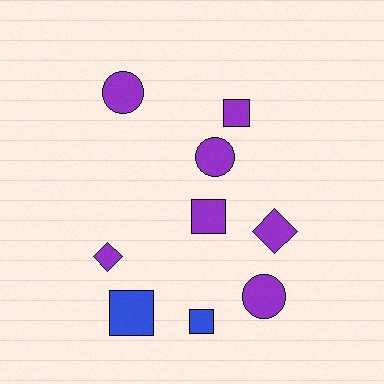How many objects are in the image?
There are 9 objects.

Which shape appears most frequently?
Square, with 4 objects.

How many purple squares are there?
There are 2 purple squares.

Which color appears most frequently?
Purple, with 7 objects.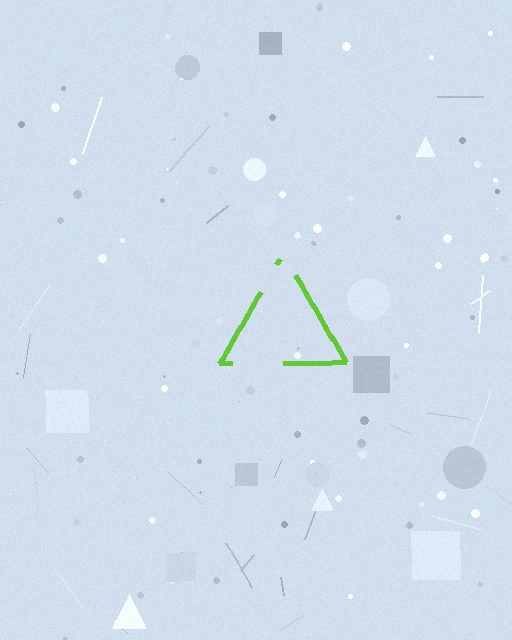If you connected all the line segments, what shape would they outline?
They would outline a triangle.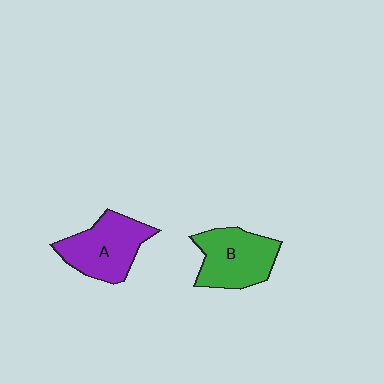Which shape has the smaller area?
Shape B (green).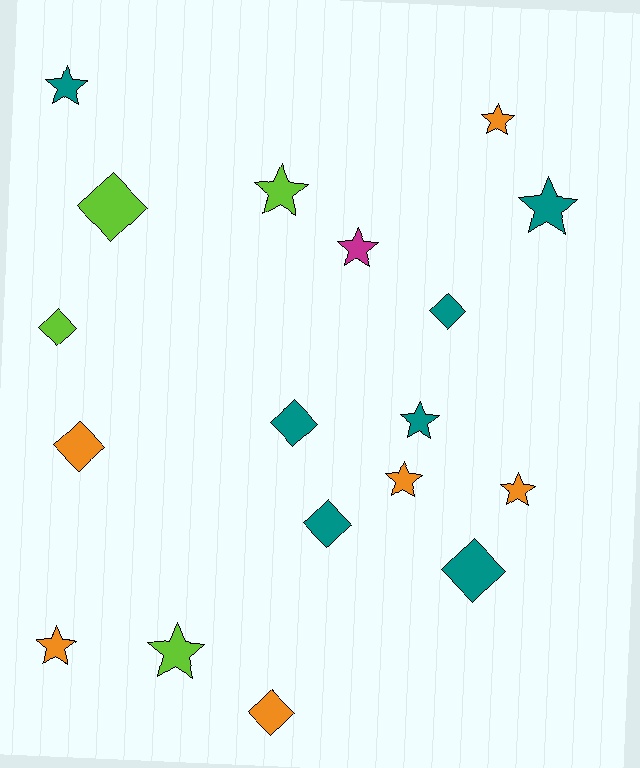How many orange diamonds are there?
There are 2 orange diamonds.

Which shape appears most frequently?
Star, with 10 objects.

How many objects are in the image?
There are 18 objects.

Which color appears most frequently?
Teal, with 7 objects.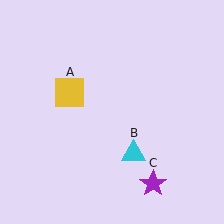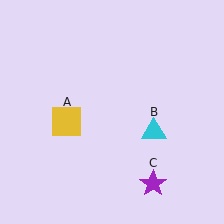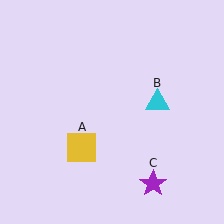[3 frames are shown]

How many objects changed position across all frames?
2 objects changed position: yellow square (object A), cyan triangle (object B).